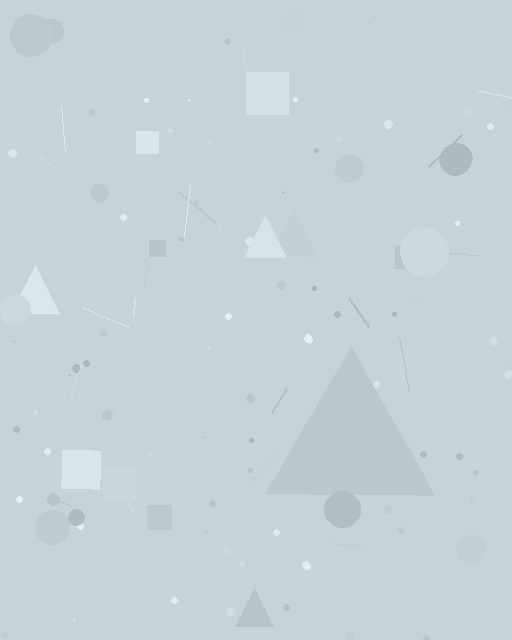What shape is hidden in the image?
A triangle is hidden in the image.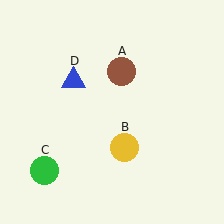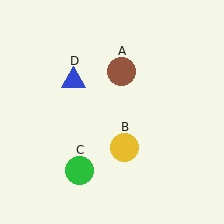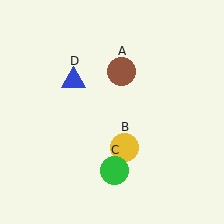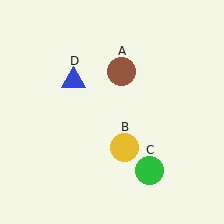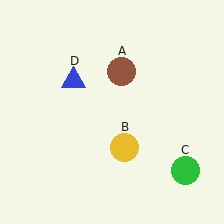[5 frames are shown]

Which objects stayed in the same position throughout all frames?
Brown circle (object A) and yellow circle (object B) and blue triangle (object D) remained stationary.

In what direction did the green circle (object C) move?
The green circle (object C) moved right.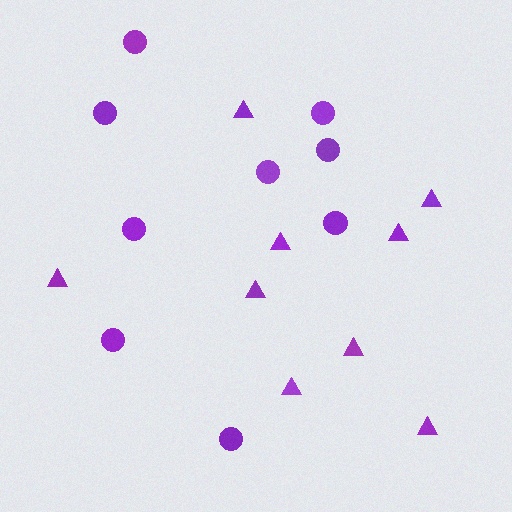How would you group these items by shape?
There are 2 groups: one group of circles (9) and one group of triangles (9).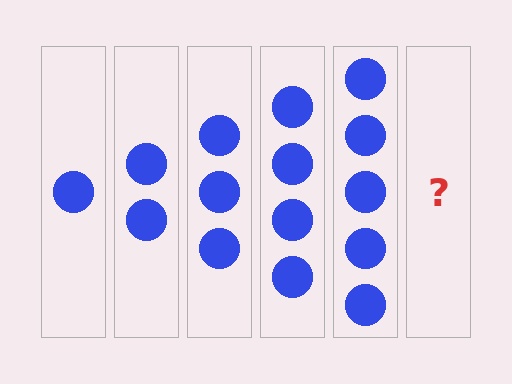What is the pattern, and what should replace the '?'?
The pattern is that each step adds one more circle. The '?' should be 6 circles.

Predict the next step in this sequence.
The next step is 6 circles.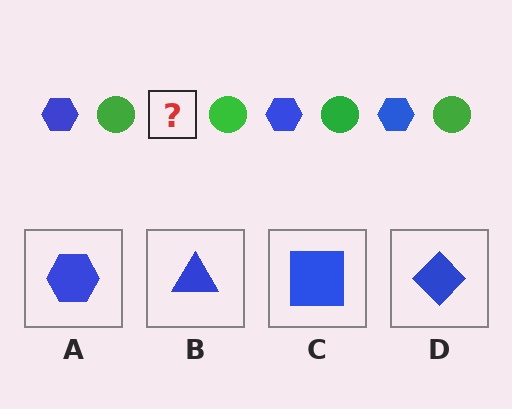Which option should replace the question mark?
Option A.